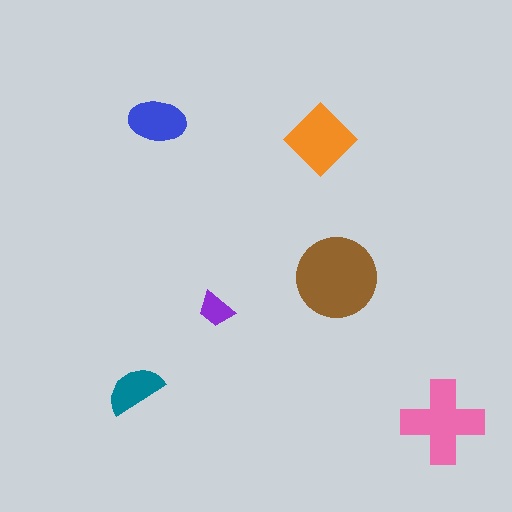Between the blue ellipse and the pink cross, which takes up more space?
The pink cross.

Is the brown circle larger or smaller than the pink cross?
Larger.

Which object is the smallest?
The purple trapezoid.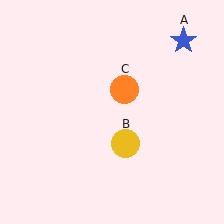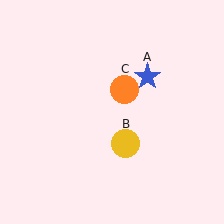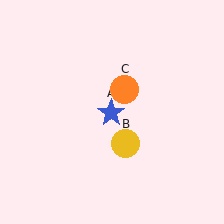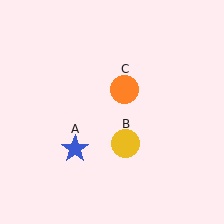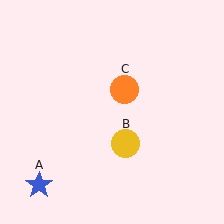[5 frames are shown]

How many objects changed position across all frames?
1 object changed position: blue star (object A).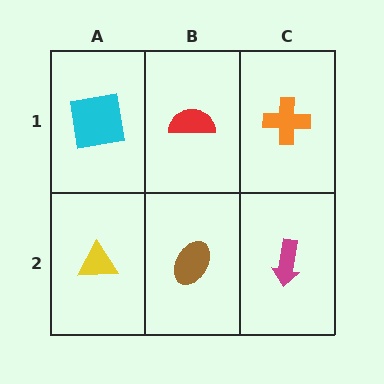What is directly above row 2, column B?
A red semicircle.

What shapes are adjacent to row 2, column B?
A red semicircle (row 1, column B), a yellow triangle (row 2, column A), a magenta arrow (row 2, column C).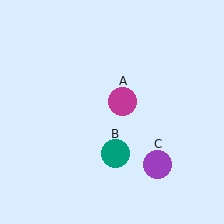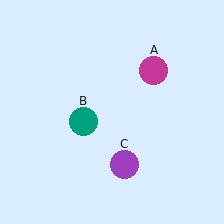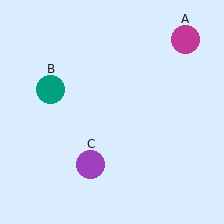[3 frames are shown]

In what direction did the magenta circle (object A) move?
The magenta circle (object A) moved up and to the right.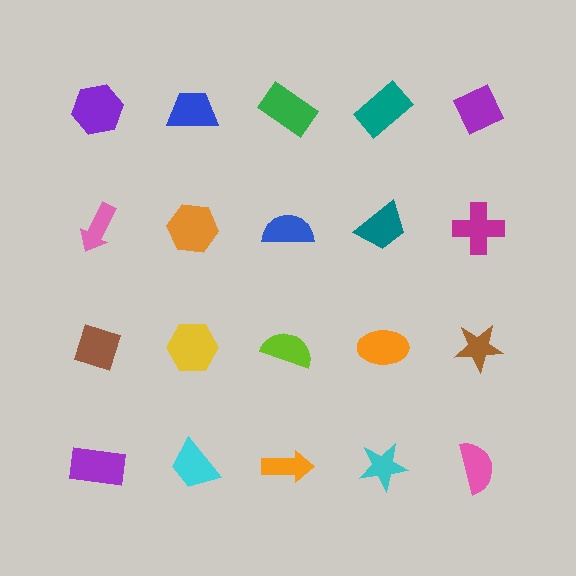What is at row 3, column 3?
A lime semicircle.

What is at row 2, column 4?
A teal trapezoid.